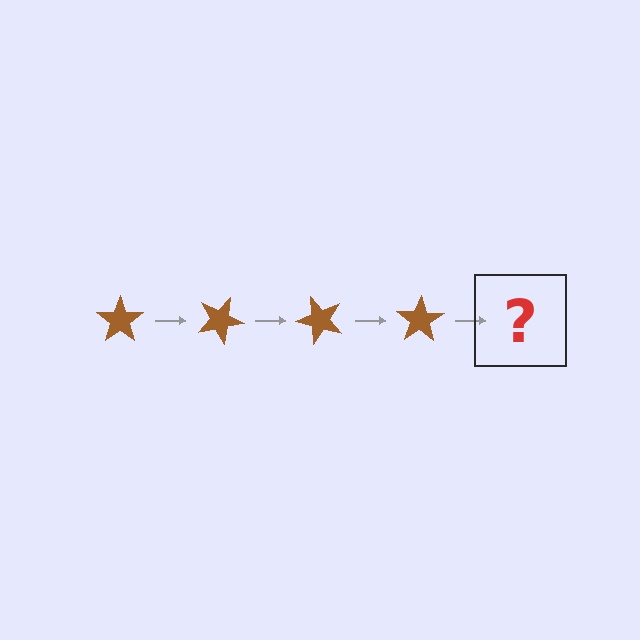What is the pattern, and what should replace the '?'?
The pattern is that the star rotates 25 degrees each step. The '?' should be a brown star rotated 100 degrees.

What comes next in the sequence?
The next element should be a brown star rotated 100 degrees.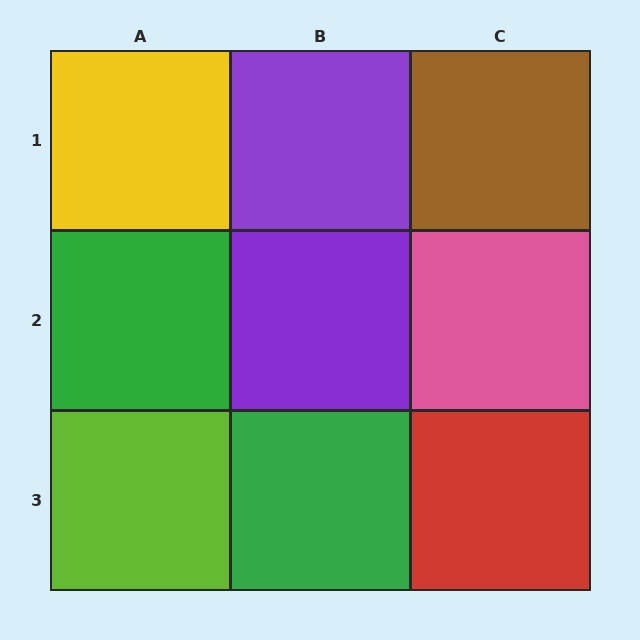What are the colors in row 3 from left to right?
Lime, green, red.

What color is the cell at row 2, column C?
Pink.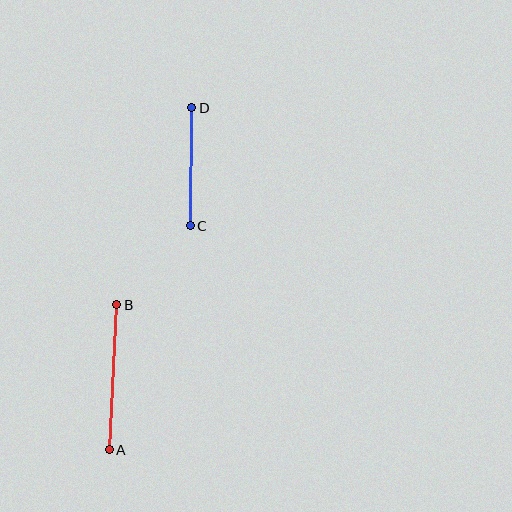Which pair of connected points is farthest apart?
Points A and B are farthest apart.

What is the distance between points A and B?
The distance is approximately 145 pixels.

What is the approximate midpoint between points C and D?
The midpoint is at approximately (191, 167) pixels.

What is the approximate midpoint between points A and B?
The midpoint is at approximately (113, 377) pixels.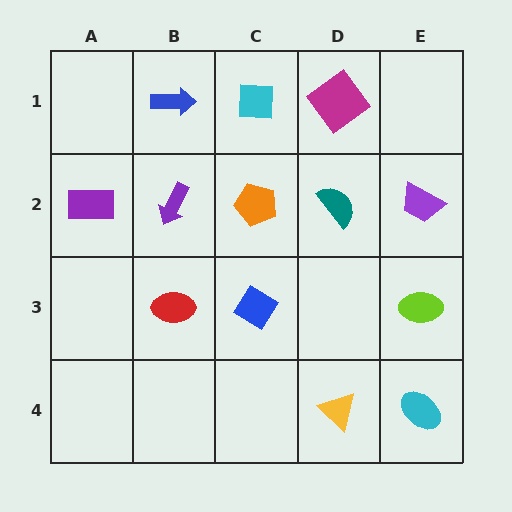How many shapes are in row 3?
3 shapes.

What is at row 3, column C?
A blue diamond.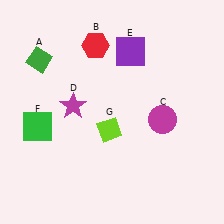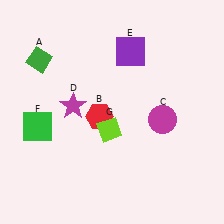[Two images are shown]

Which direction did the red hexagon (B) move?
The red hexagon (B) moved down.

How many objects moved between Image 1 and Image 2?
1 object moved between the two images.